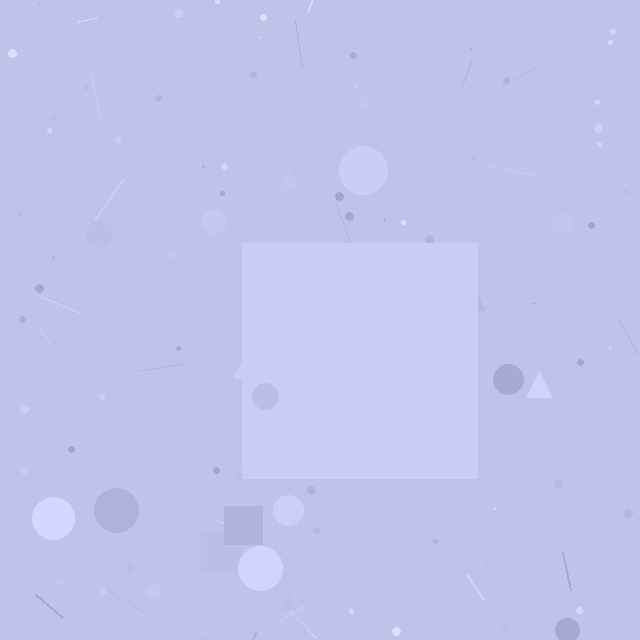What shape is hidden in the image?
A square is hidden in the image.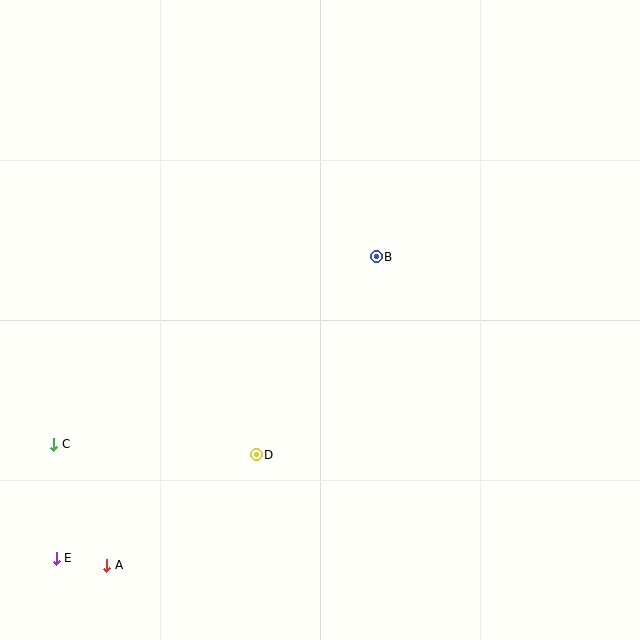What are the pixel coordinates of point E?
Point E is at (56, 558).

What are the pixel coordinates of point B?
Point B is at (376, 257).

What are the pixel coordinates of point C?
Point C is at (54, 444).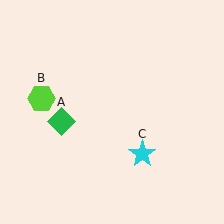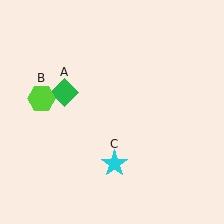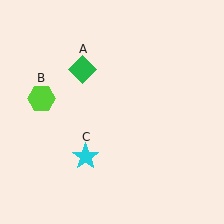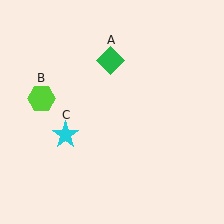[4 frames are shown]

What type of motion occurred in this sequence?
The green diamond (object A), cyan star (object C) rotated clockwise around the center of the scene.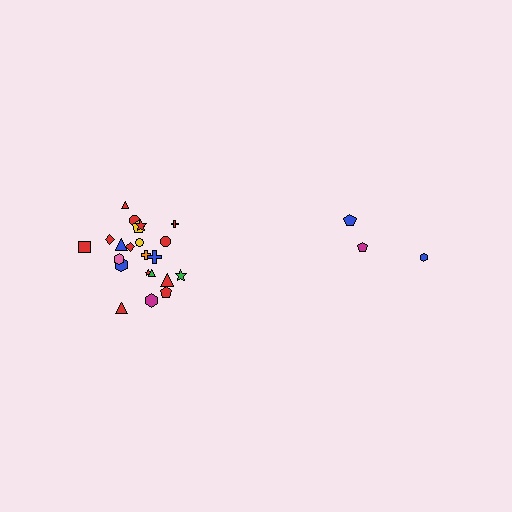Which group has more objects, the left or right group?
The left group.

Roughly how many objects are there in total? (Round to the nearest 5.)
Roughly 25 objects in total.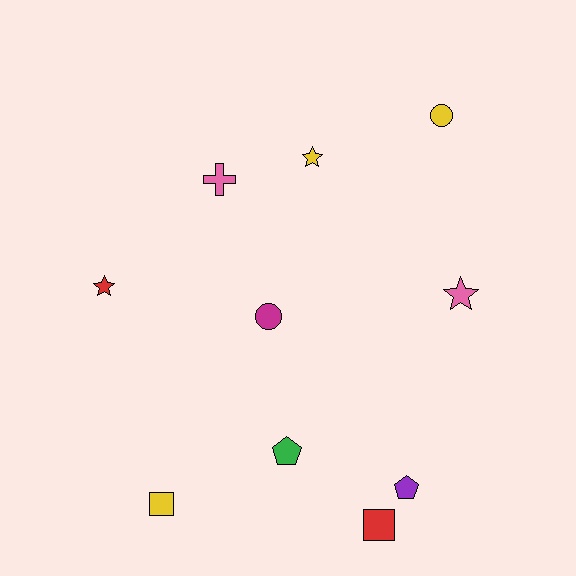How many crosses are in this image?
There is 1 cross.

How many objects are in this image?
There are 10 objects.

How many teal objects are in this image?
There are no teal objects.